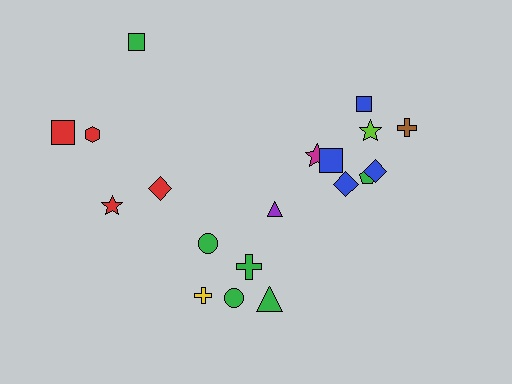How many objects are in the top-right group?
There are 8 objects.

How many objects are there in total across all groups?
There are 19 objects.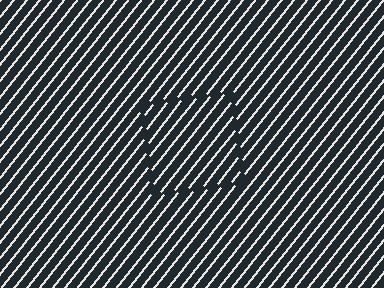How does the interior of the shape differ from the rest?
The interior of the shape contains the same grating, shifted by half a period — the contour is defined by the phase discontinuity where line-ends from the inner and outer gratings abut.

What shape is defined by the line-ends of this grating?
An illusory square. The interior of the shape contains the same grating, shifted by half a period — the contour is defined by the phase discontinuity where line-ends from the inner and outer gratings abut.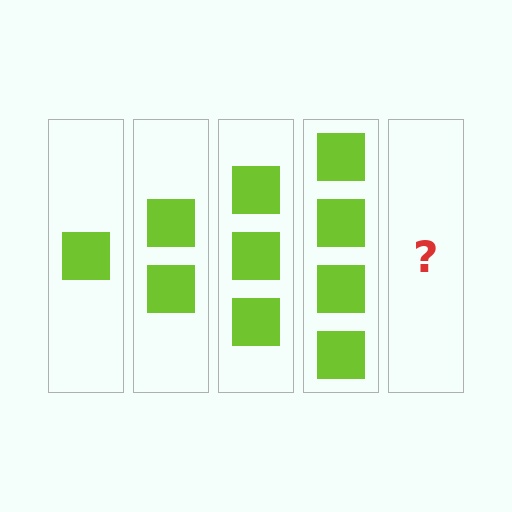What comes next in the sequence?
The next element should be 5 squares.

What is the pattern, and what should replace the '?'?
The pattern is that each step adds one more square. The '?' should be 5 squares.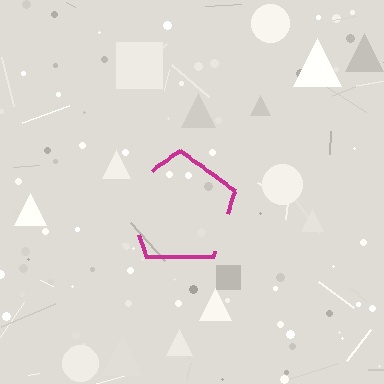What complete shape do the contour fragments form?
The contour fragments form a pentagon.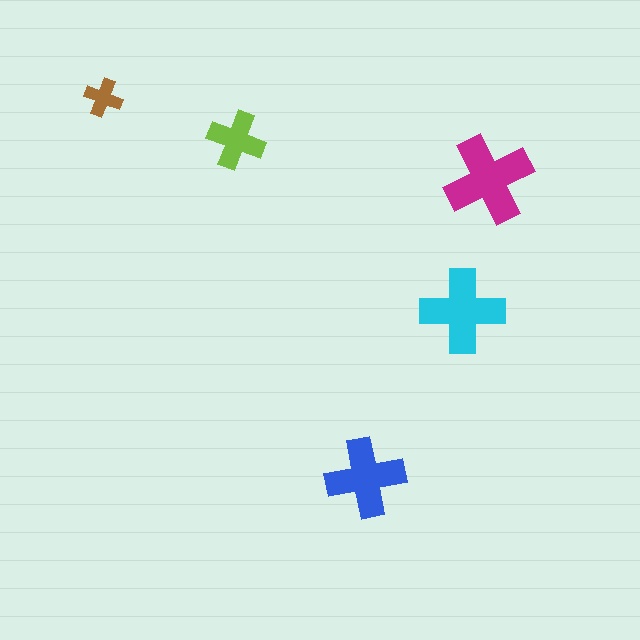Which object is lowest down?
The blue cross is bottommost.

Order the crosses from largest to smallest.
the magenta one, the cyan one, the blue one, the lime one, the brown one.